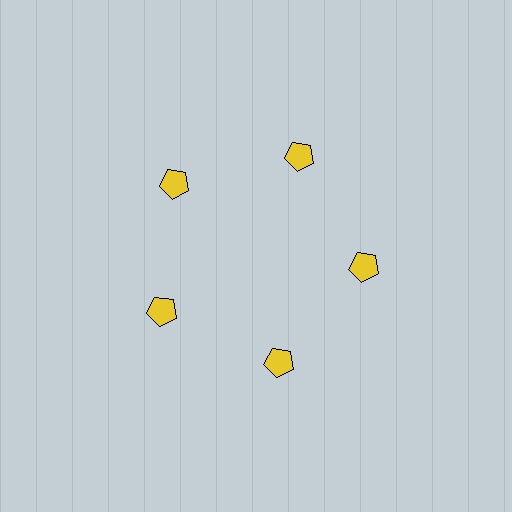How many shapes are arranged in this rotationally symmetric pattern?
There are 5 shapes, arranged in 5 groups of 1.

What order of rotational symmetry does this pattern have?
This pattern has 5-fold rotational symmetry.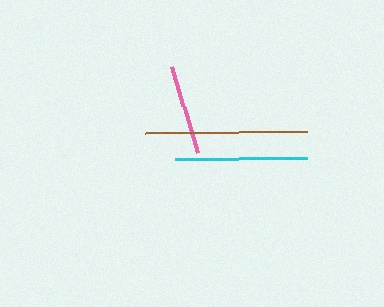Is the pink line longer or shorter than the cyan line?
The cyan line is longer than the pink line.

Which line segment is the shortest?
The pink line is the shortest at approximately 90 pixels.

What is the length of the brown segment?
The brown segment is approximately 162 pixels long.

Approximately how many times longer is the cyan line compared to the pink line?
The cyan line is approximately 1.5 times the length of the pink line.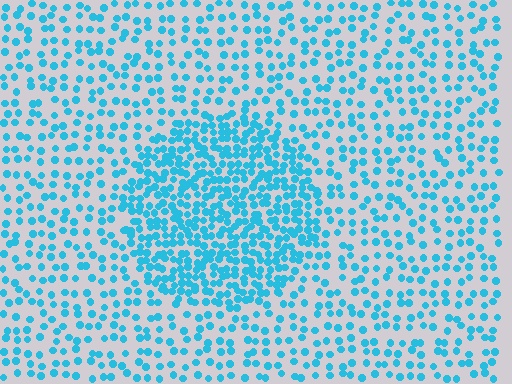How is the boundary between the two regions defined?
The boundary is defined by a change in element density (approximately 2.2x ratio). All elements are the same color, size, and shape.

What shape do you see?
I see a circle.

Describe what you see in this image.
The image contains small cyan elements arranged at two different densities. A circle-shaped region is visible where the elements are more densely packed than the surrounding area.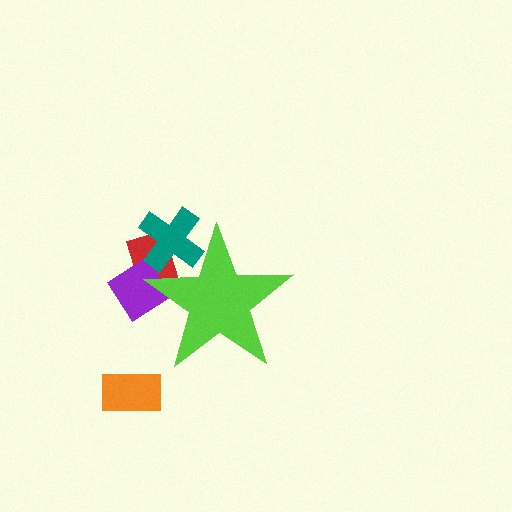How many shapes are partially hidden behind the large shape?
3 shapes are partially hidden.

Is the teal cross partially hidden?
Yes, the teal cross is partially hidden behind the lime star.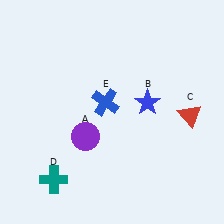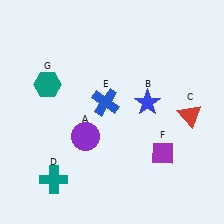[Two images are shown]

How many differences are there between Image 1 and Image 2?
There are 2 differences between the two images.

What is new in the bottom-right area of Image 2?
A purple diamond (F) was added in the bottom-right area of Image 2.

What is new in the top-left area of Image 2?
A teal hexagon (G) was added in the top-left area of Image 2.